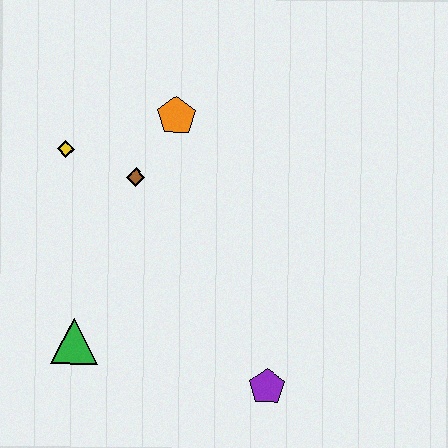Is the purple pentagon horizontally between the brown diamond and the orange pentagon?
No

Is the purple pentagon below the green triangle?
Yes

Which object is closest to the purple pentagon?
The green triangle is closest to the purple pentagon.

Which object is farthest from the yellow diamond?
The purple pentagon is farthest from the yellow diamond.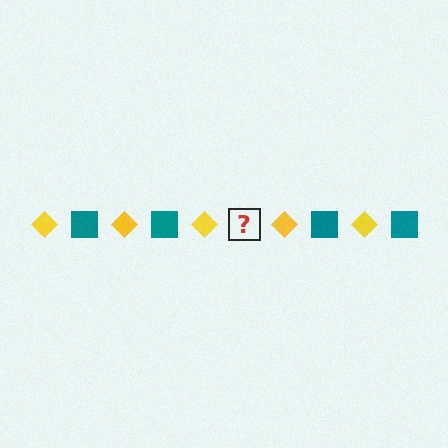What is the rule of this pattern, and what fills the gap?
The rule is that the pattern alternates between yellow diamond and teal square. The gap should be filled with a teal square.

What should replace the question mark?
The question mark should be replaced with a teal square.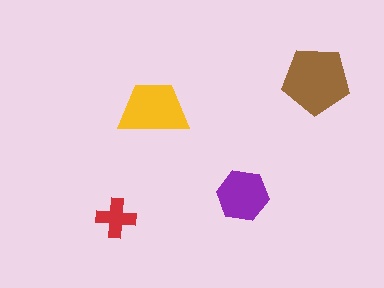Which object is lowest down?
The red cross is bottommost.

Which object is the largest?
The brown pentagon.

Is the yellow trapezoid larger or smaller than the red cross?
Larger.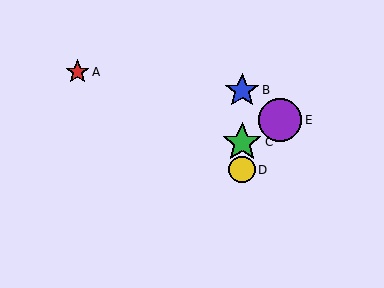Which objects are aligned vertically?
Objects B, C, D are aligned vertically.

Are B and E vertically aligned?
No, B is at x≈242 and E is at x≈280.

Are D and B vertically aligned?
Yes, both are at x≈242.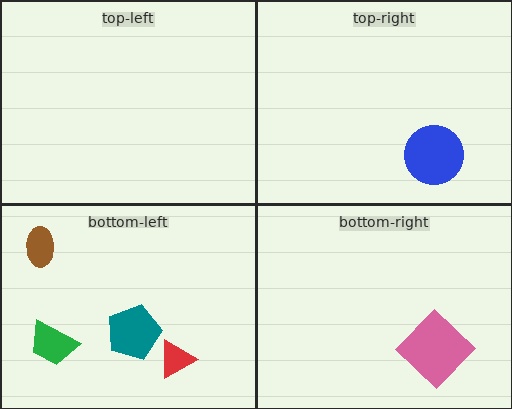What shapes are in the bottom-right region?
The pink diamond.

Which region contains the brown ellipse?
The bottom-left region.